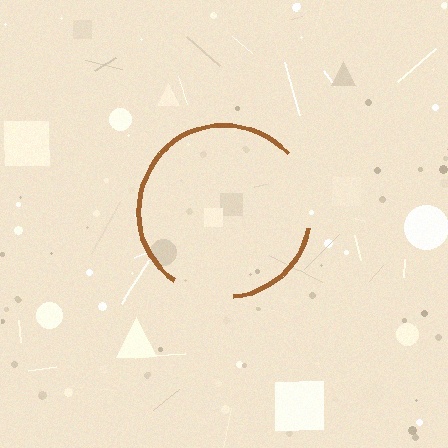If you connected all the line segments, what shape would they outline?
They would outline a circle.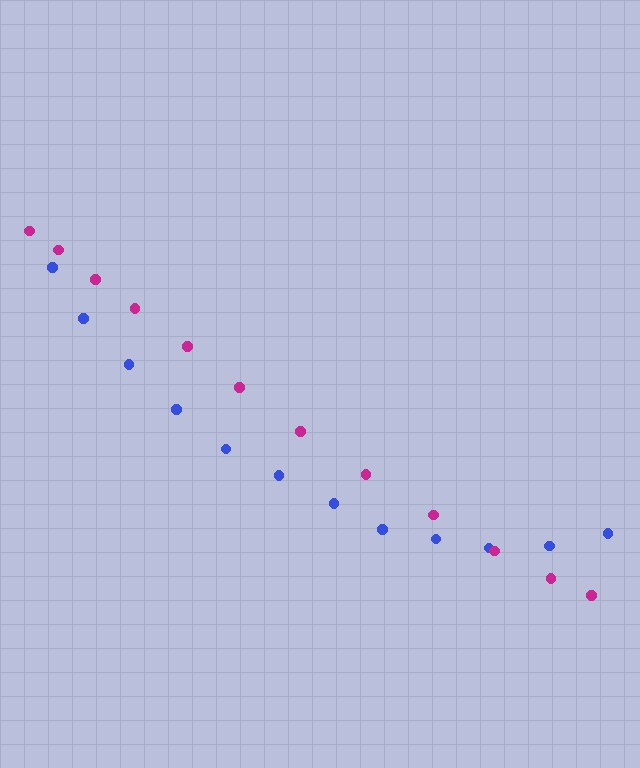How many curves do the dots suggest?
There are 2 distinct paths.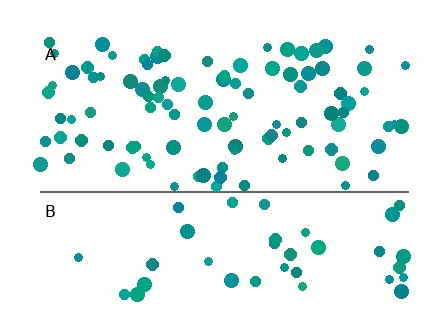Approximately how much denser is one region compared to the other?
Approximately 2.3× — region A over region B.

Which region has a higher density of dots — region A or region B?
A (the top).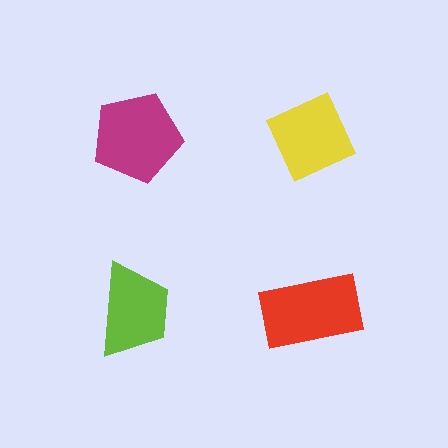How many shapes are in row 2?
2 shapes.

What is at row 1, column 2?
A yellow diamond.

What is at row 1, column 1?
A magenta pentagon.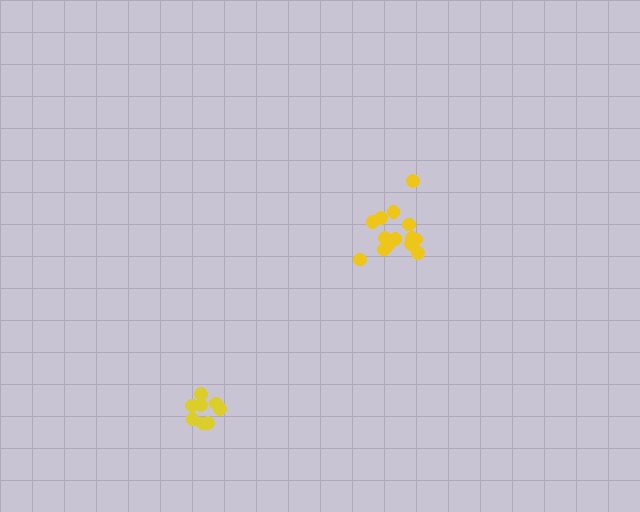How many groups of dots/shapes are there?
There are 2 groups.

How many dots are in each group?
Group 1: 14 dots, Group 2: 8 dots (22 total).